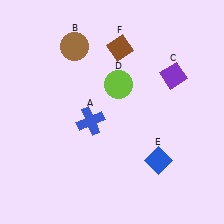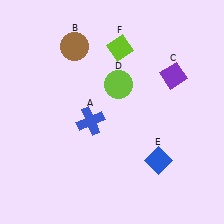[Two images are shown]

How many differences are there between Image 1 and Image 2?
There is 1 difference between the two images.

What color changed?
The diamond (F) changed from brown in Image 1 to lime in Image 2.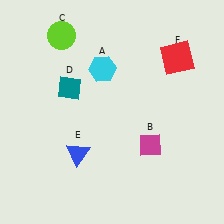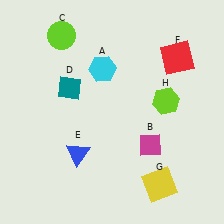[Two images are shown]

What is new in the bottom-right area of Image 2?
A yellow square (G) was added in the bottom-right area of Image 2.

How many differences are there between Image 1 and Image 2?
There are 2 differences between the two images.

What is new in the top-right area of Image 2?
A lime hexagon (H) was added in the top-right area of Image 2.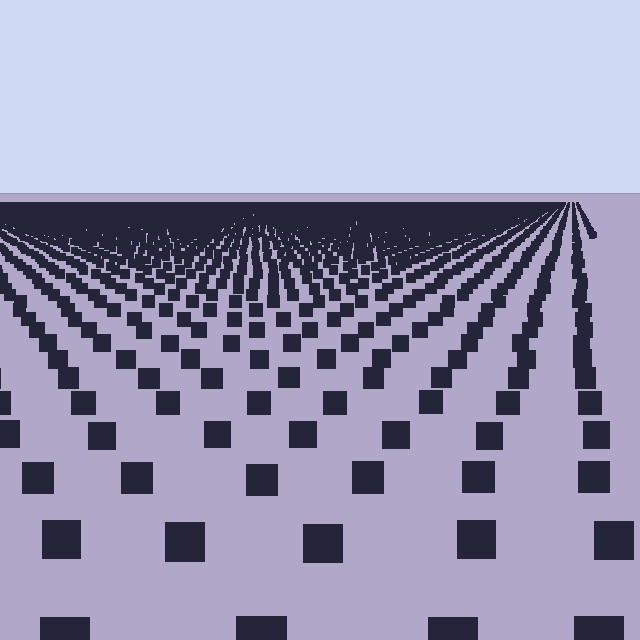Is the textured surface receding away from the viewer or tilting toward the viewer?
The surface is receding away from the viewer. Texture elements get smaller and denser toward the top.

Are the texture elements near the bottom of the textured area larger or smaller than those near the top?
Larger. Near the bottom, elements are closer to the viewer and appear at a bigger on-screen size.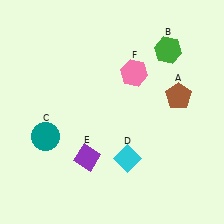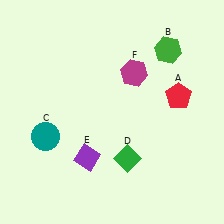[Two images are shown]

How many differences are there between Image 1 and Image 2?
There are 3 differences between the two images.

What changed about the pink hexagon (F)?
In Image 1, F is pink. In Image 2, it changed to magenta.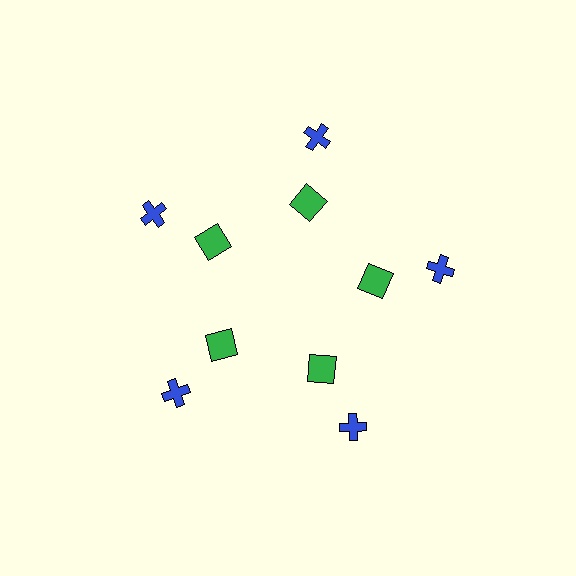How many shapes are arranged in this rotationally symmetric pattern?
There are 10 shapes, arranged in 5 groups of 2.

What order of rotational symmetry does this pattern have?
This pattern has 5-fold rotational symmetry.